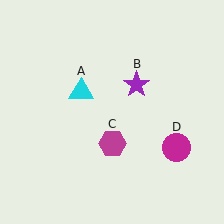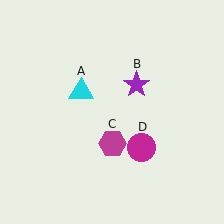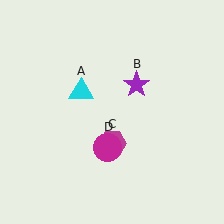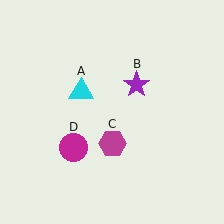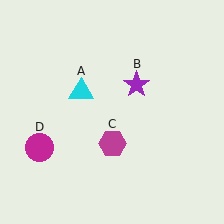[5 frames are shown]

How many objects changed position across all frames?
1 object changed position: magenta circle (object D).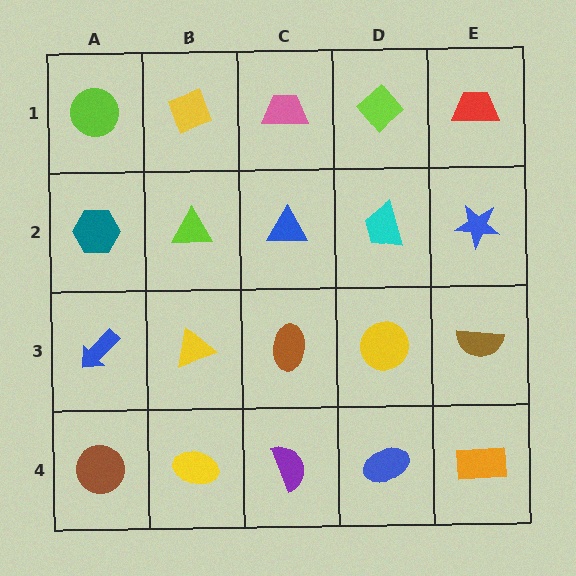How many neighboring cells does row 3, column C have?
4.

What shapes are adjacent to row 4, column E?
A brown semicircle (row 3, column E), a blue ellipse (row 4, column D).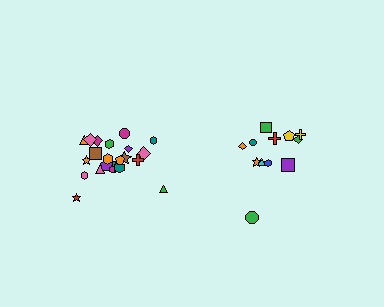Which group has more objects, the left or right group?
The left group.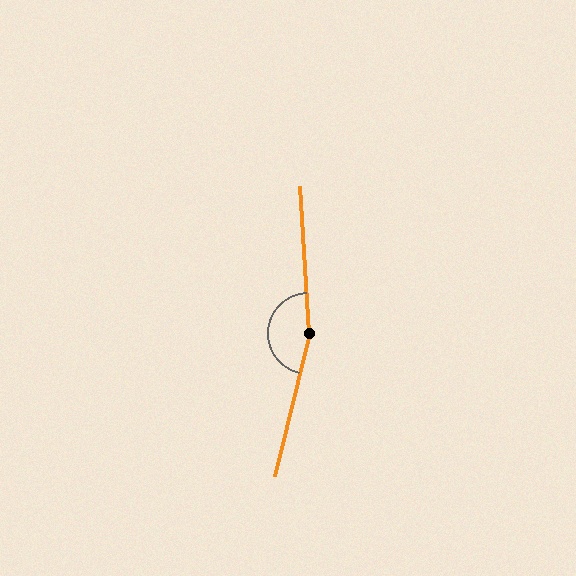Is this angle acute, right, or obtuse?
It is obtuse.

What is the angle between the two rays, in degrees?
Approximately 163 degrees.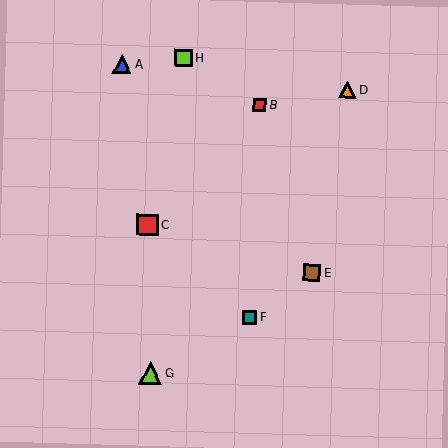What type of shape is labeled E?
Shape E is a brown square.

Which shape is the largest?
The lime triangle (labeled G) is the largest.